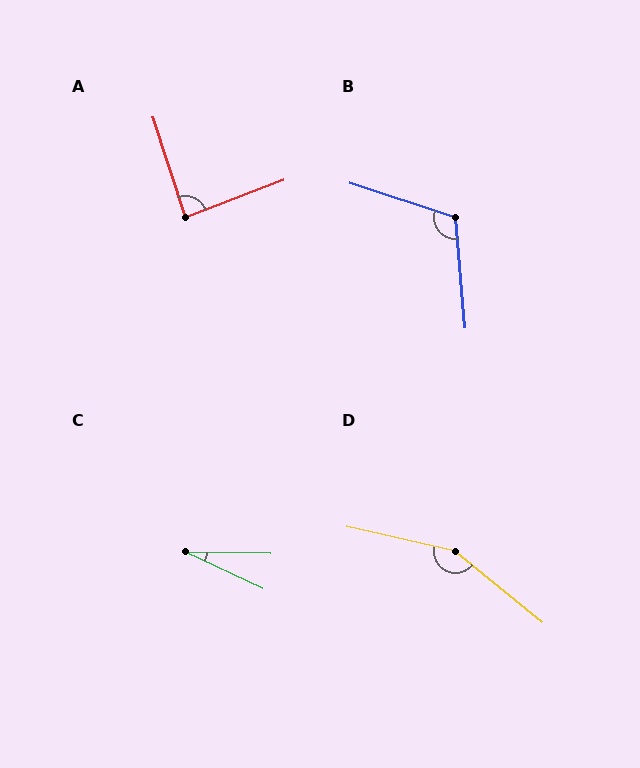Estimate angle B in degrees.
Approximately 113 degrees.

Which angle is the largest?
D, at approximately 153 degrees.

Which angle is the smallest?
C, at approximately 24 degrees.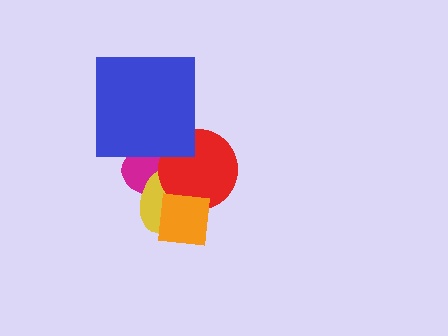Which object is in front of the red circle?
The orange square is in front of the red circle.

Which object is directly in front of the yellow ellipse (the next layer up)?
The red circle is directly in front of the yellow ellipse.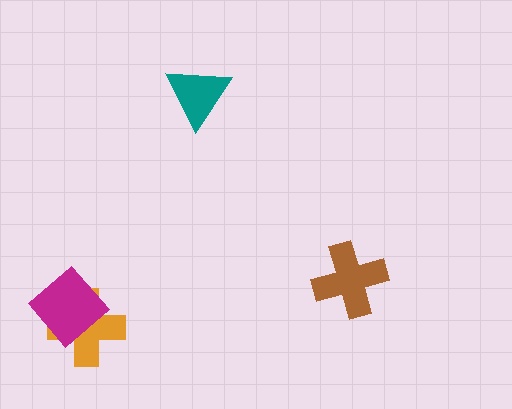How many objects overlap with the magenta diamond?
1 object overlaps with the magenta diamond.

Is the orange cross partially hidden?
Yes, it is partially covered by another shape.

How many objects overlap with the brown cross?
0 objects overlap with the brown cross.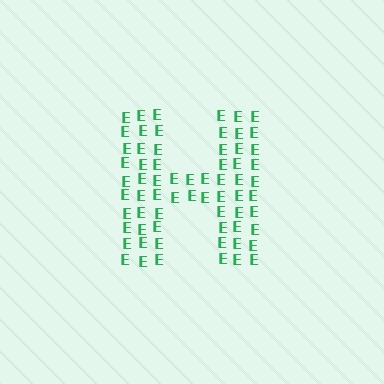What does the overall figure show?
The overall figure shows the letter H.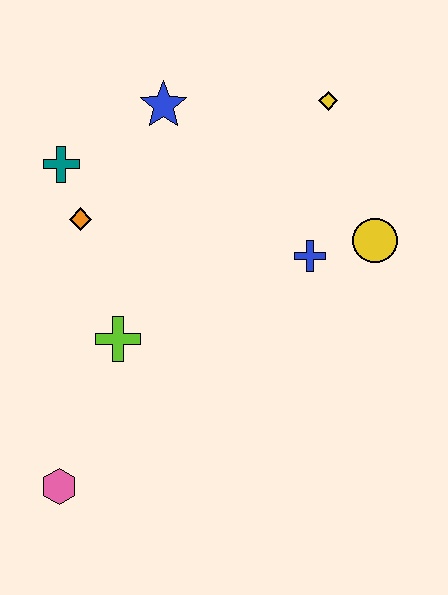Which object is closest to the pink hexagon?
The lime cross is closest to the pink hexagon.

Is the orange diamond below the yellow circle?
No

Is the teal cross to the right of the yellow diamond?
No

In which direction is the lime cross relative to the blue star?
The lime cross is below the blue star.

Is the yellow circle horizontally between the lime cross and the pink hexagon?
No